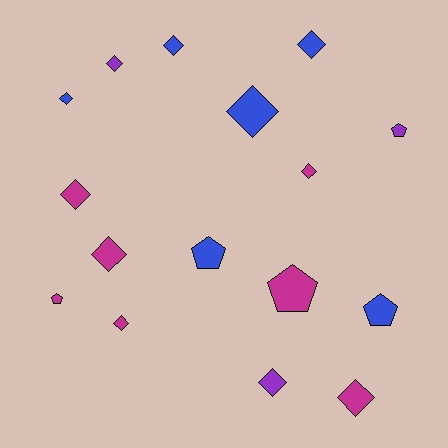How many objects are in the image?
There are 16 objects.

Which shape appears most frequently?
Diamond, with 11 objects.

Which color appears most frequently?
Magenta, with 7 objects.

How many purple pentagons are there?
There is 1 purple pentagon.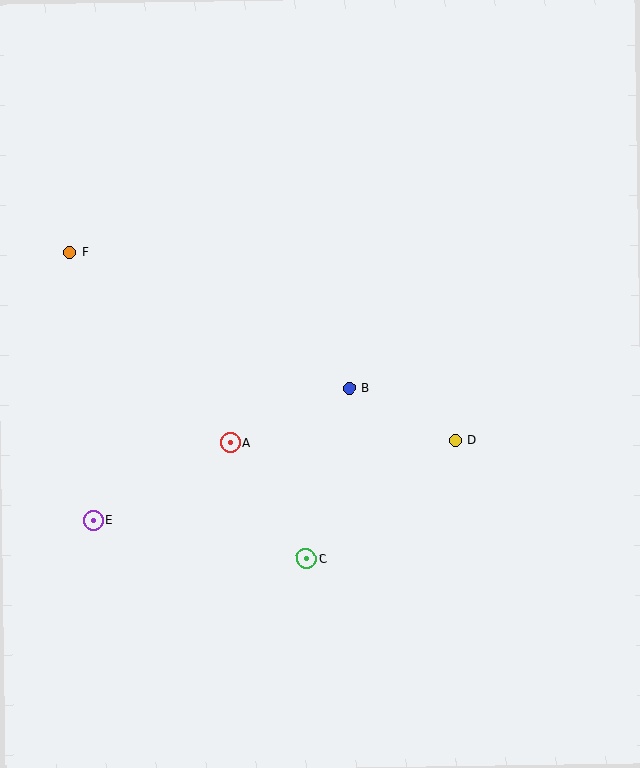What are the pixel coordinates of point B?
Point B is at (350, 388).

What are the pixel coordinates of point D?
Point D is at (455, 440).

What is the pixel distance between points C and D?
The distance between C and D is 190 pixels.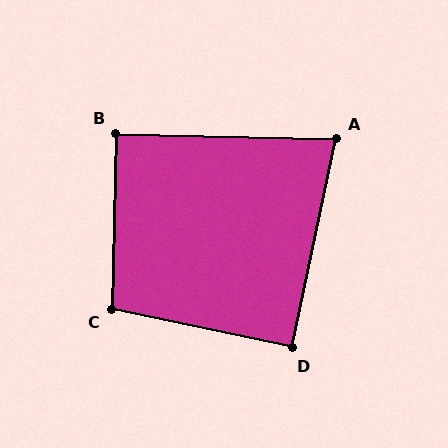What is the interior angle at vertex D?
Approximately 90 degrees (approximately right).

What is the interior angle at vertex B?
Approximately 90 degrees (approximately right).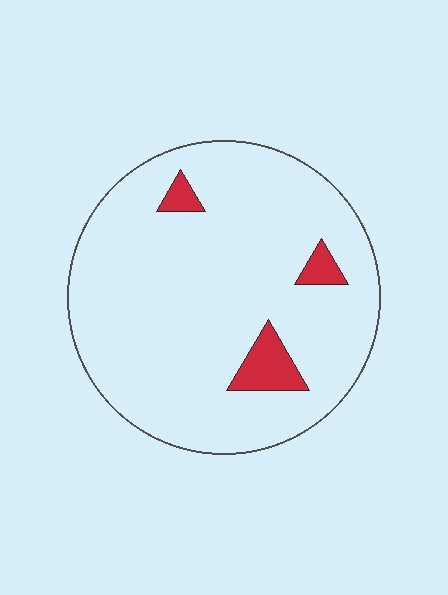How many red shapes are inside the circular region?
3.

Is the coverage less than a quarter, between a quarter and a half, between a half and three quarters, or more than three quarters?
Less than a quarter.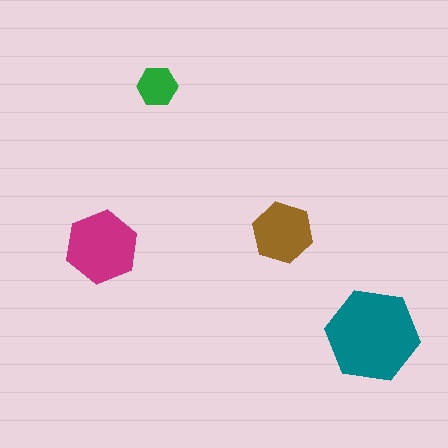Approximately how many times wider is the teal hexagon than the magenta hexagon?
About 1.5 times wider.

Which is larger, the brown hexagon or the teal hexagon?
The teal one.